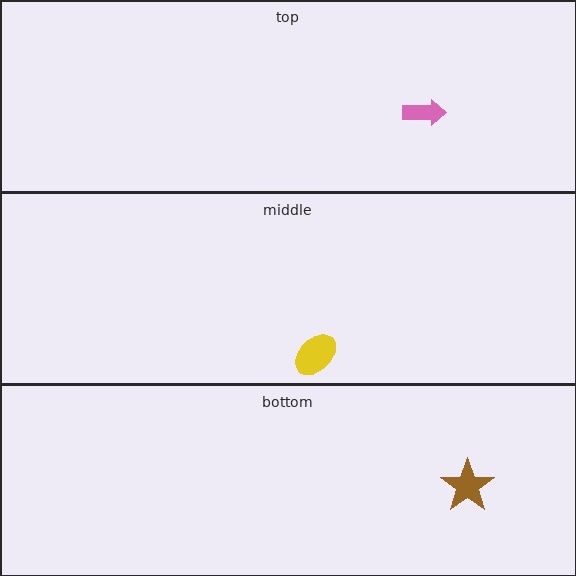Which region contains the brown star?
The bottom region.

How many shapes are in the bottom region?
1.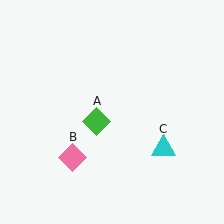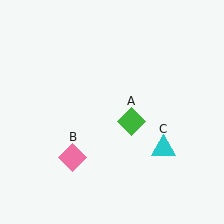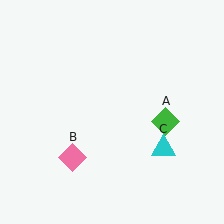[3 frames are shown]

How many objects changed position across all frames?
1 object changed position: green diamond (object A).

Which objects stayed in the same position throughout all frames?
Pink diamond (object B) and cyan triangle (object C) remained stationary.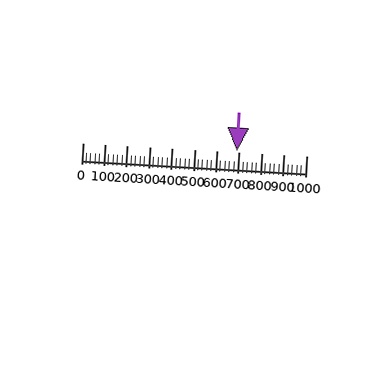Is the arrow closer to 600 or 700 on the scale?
The arrow is closer to 700.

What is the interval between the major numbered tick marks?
The major tick marks are spaced 100 units apart.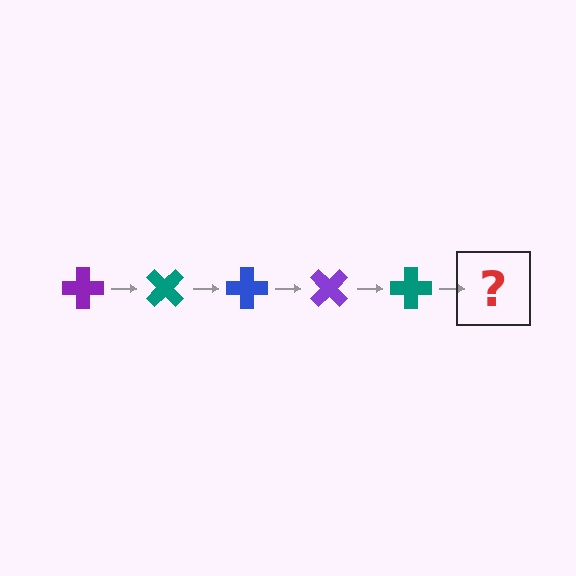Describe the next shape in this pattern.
It should be a blue cross, rotated 225 degrees from the start.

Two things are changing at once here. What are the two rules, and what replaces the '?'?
The two rules are that it rotates 45 degrees each step and the color cycles through purple, teal, and blue. The '?' should be a blue cross, rotated 225 degrees from the start.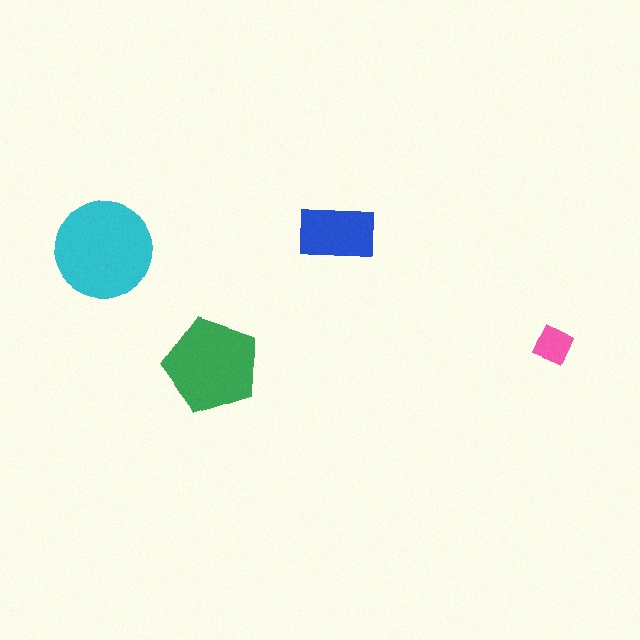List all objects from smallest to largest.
The pink square, the blue rectangle, the green pentagon, the cyan circle.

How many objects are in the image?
There are 4 objects in the image.